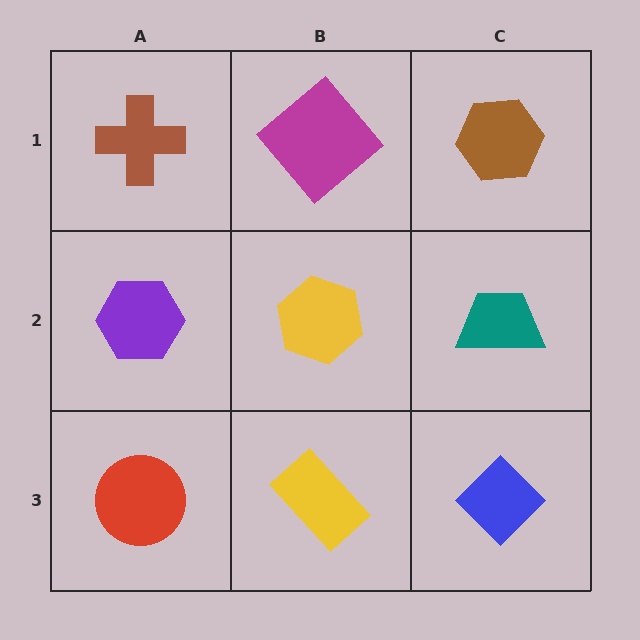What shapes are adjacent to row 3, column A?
A purple hexagon (row 2, column A), a yellow rectangle (row 3, column B).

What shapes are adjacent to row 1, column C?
A teal trapezoid (row 2, column C), a magenta diamond (row 1, column B).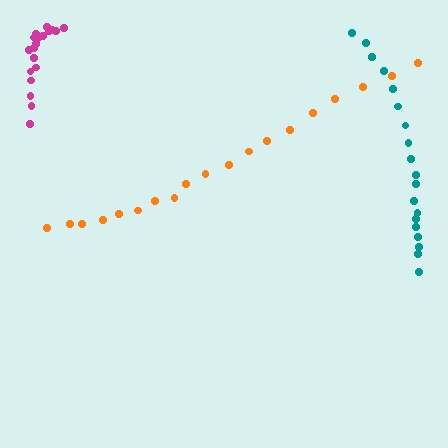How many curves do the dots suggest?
There are 3 distinct paths.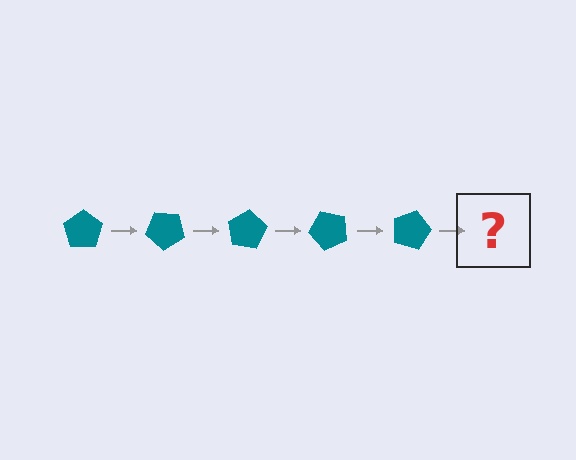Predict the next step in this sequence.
The next step is a teal pentagon rotated 200 degrees.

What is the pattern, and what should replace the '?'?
The pattern is that the pentagon rotates 40 degrees each step. The '?' should be a teal pentagon rotated 200 degrees.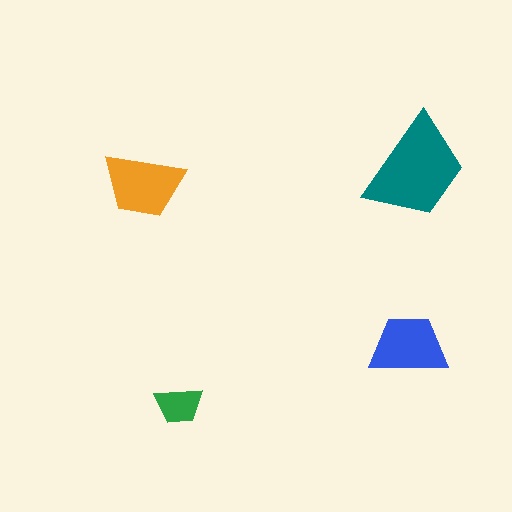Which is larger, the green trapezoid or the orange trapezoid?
The orange one.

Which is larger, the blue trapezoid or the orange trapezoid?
The orange one.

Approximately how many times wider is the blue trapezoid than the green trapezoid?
About 1.5 times wider.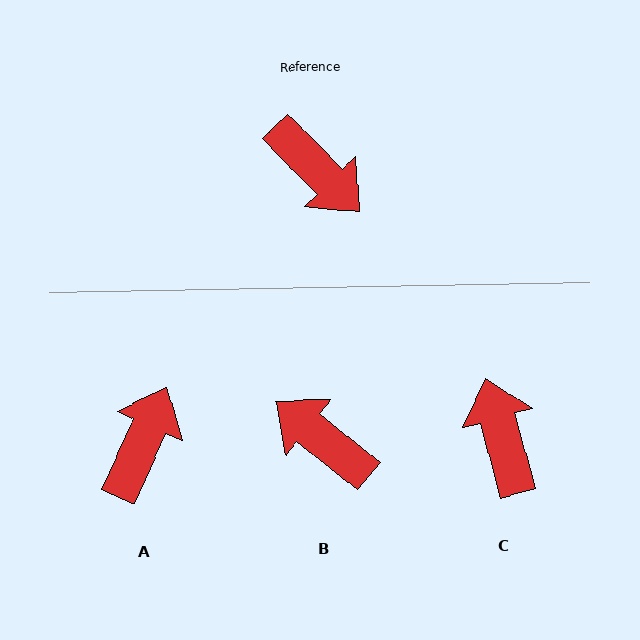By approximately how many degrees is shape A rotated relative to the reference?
Approximately 112 degrees counter-clockwise.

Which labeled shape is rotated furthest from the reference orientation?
B, about 173 degrees away.